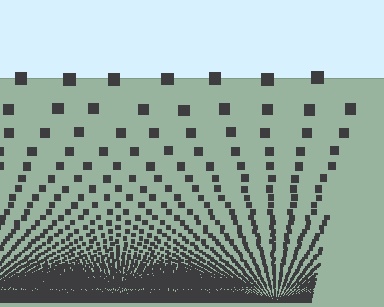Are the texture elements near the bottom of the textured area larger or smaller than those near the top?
Smaller. The gradient is inverted — elements near the bottom are smaller and denser.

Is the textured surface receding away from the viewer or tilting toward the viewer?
The surface appears to tilt toward the viewer. Texture elements get larger and sparser toward the top.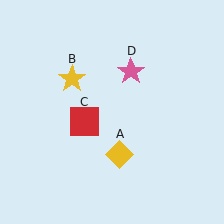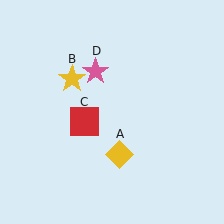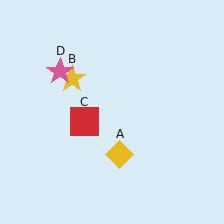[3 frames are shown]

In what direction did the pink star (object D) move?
The pink star (object D) moved left.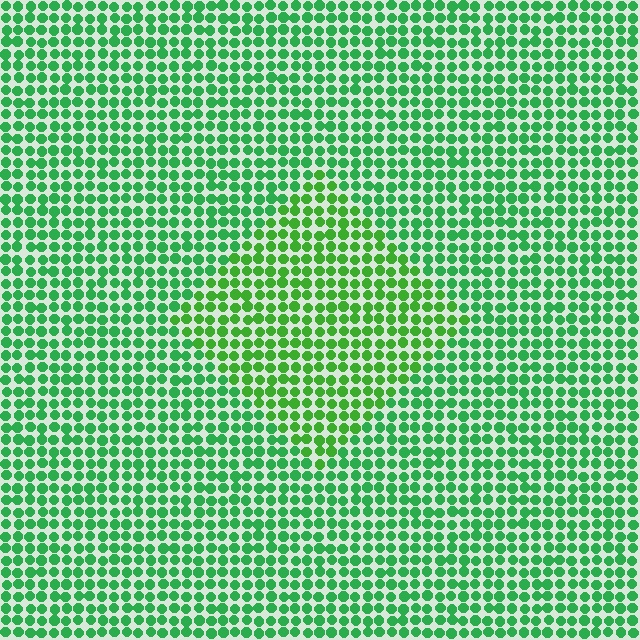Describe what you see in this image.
The image is filled with small green elements in a uniform arrangement. A diamond-shaped region is visible where the elements are tinted to a slightly different hue, forming a subtle color boundary.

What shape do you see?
I see a diamond.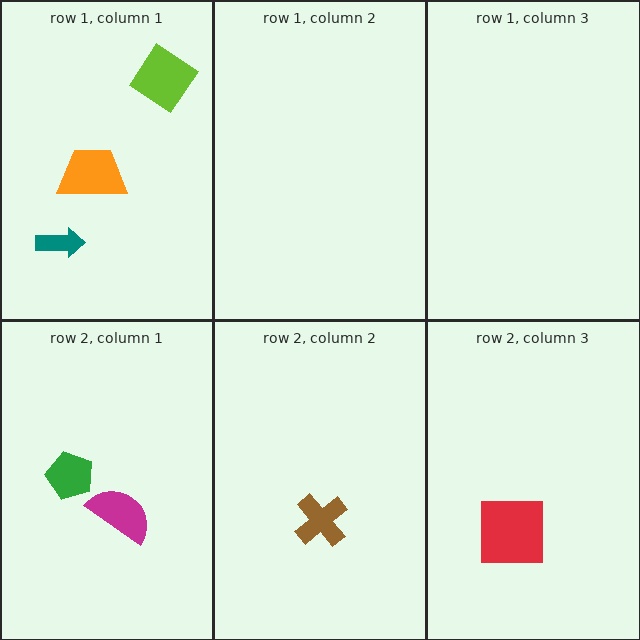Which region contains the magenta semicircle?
The row 2, column 1 region.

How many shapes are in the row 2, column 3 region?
1.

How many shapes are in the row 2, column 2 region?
1.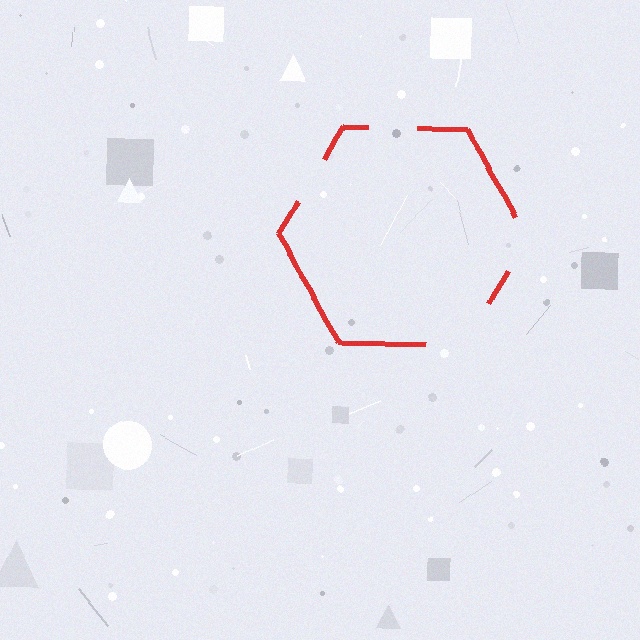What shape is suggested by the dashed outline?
The dashed outline suggests a hexagon.